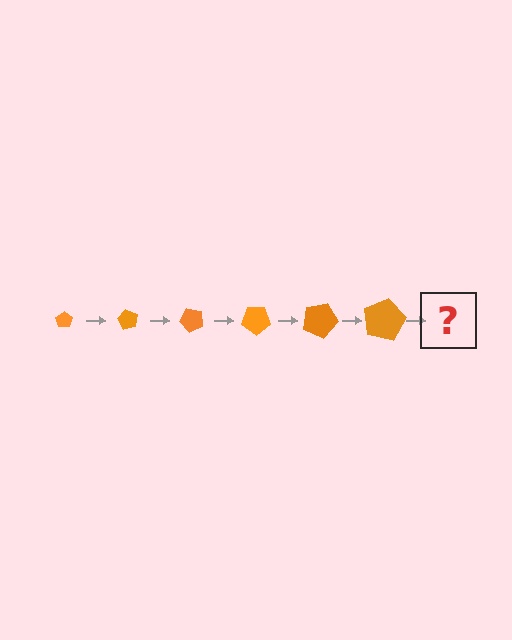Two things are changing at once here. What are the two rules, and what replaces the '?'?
The two rules are that the pentagon grows larger each step and it rotates 60 degrees each step. The '?' should be a pentagon, larger than the previous one and rotated 360 degrees from the start.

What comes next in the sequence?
The next element should be a pentagon, larger than the previous one and rotated 360 degrees from the start.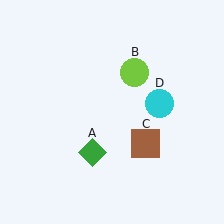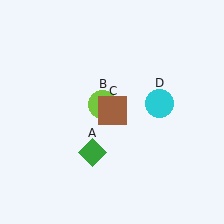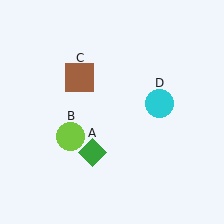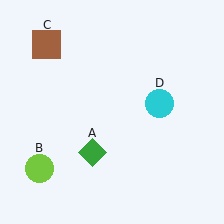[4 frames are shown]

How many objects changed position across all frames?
2 objects changed position: lime circle (object B), brown square (object C).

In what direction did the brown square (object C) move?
The brown square (object C) moved up and to the left.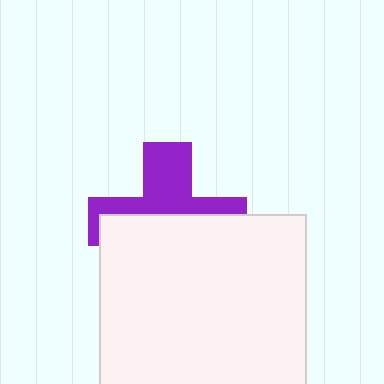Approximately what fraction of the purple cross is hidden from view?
Roughly 57% of the purple cross is hidden behind the white square.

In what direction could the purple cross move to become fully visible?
The purple cross could move up. That would shift it out from behind the white square entirely.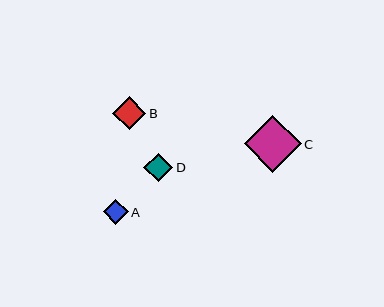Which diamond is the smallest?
Diamond A is the smallest with a size of approximately 25 pixels.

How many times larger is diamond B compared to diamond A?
Diamond B is approximately 1.3 times the size of diamond A.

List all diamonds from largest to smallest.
From largest to smallest: C, B, D, A.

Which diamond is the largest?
Diamond C is the largest with a size of approximately 57 pixels.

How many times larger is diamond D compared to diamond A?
Diamond D is approximately 1.1 times the size of diamond A.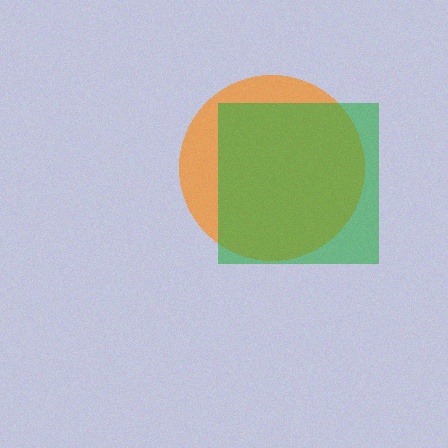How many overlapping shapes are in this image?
There are 2 overlapping shapes in the image.